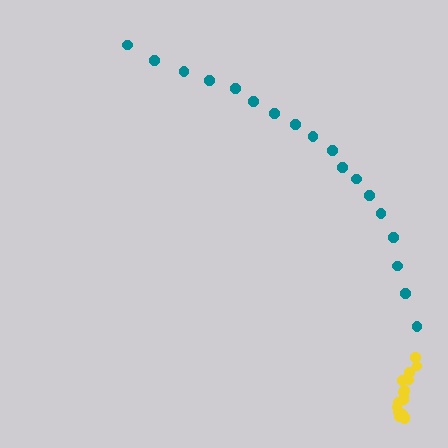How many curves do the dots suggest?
There are 2 distinct paths.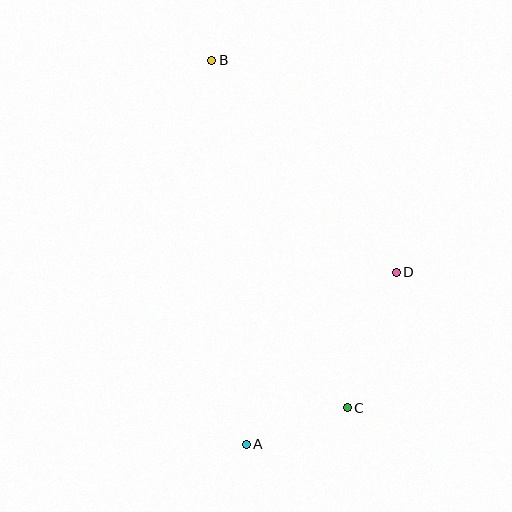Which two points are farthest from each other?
Points A and B are farthest from each other.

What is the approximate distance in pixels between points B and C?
The distance between B and C is approximately 373 pixels.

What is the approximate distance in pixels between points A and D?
The distance between A and D is approximately 228 pixels.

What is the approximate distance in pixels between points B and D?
The distance between B and D is approximately 281 pixels.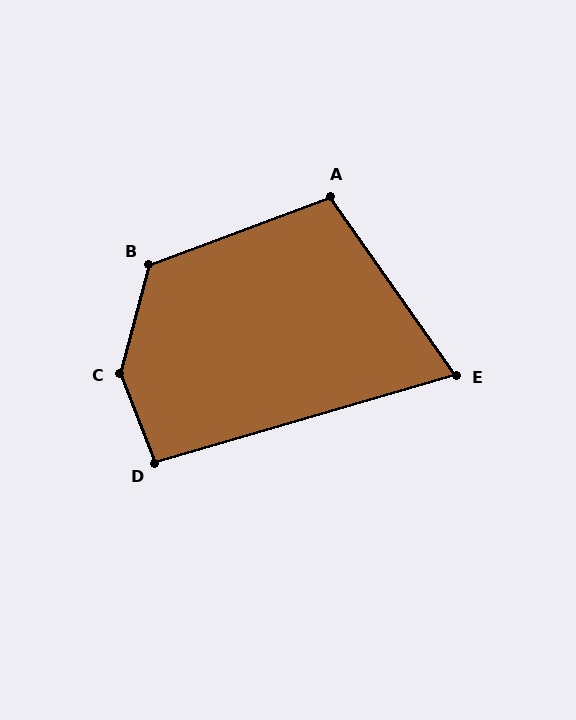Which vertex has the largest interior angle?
C, at approximately 144 degrees.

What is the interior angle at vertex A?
Approximately 105 degrees (obtuse).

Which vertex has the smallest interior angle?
E, at approximately 71 degrees.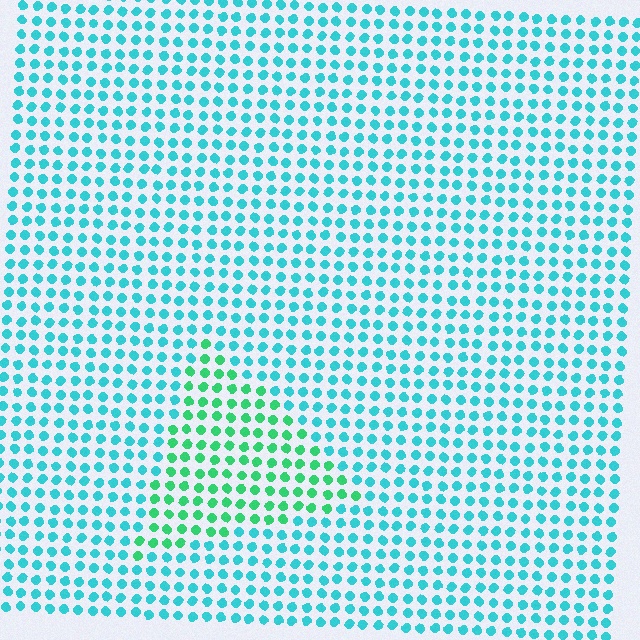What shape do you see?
I see a triangle.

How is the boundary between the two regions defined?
The boundary is defined purely by a slight shift in hue (about 39 degrees). Spacing, size, and orientation are identical on both sides.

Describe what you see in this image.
The image is filled with small cyan elements in a uniform arrangement. A triangle-shaped region is visible where the elements are tinted to a slightly different hue, forming a subtle color boundary.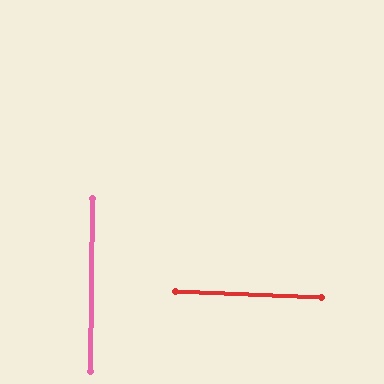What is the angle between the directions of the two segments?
Approximately 88 degrees.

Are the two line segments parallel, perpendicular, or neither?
Perpendicular — they meet at approximately 88°.